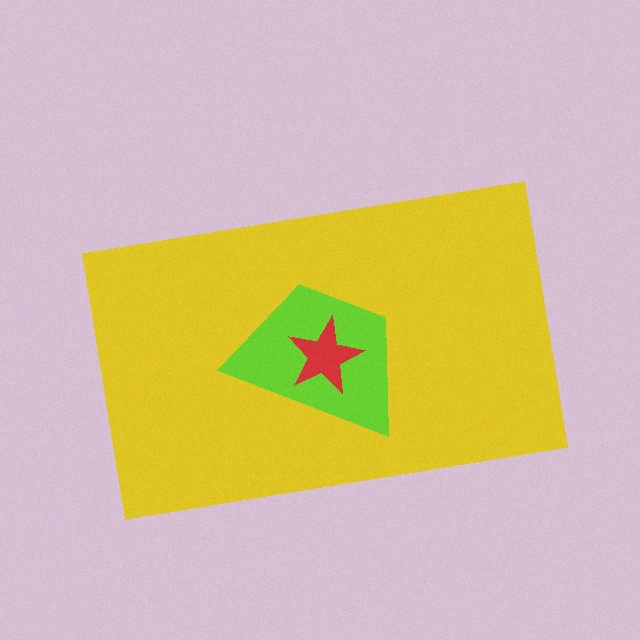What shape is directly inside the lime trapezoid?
The red star.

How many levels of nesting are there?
3.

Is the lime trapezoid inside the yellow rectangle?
Yes.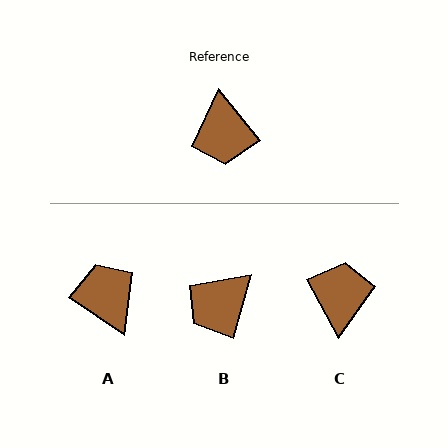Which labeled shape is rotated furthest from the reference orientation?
C, about 169 degrees away.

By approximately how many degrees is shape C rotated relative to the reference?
Approximately 169 degrees counter-clockwise.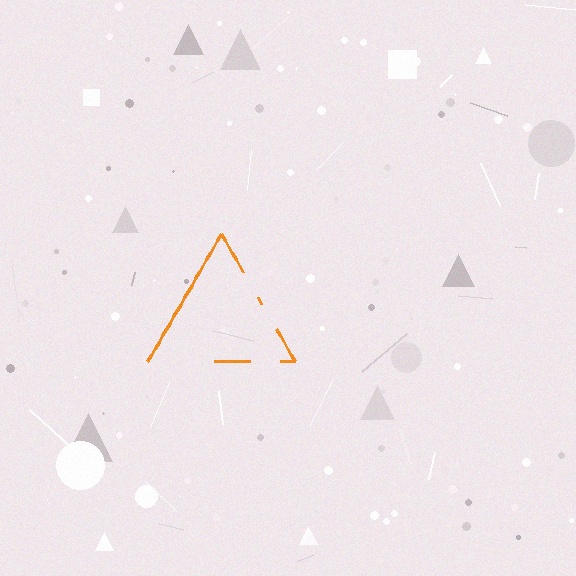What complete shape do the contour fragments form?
The contour fragments form a triangle.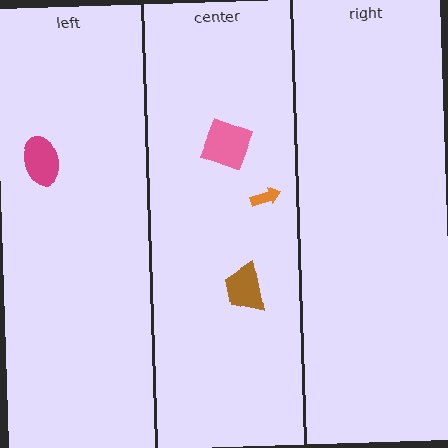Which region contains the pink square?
The center region.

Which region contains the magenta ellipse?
The left region.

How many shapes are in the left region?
1.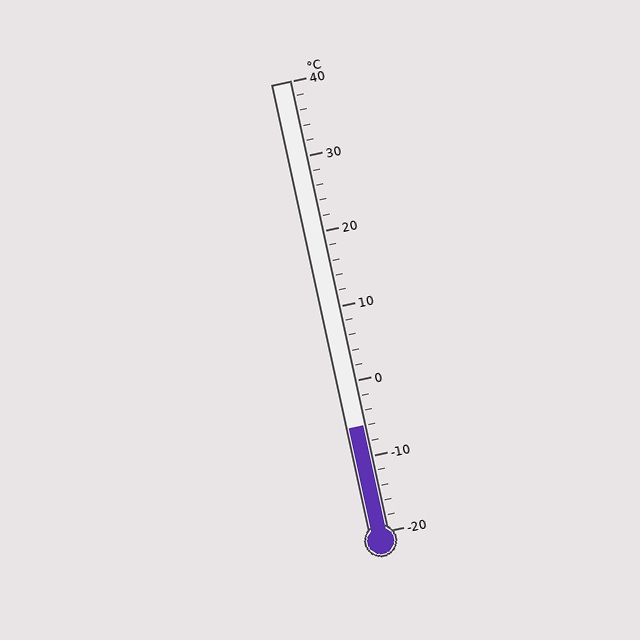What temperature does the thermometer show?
The thermometer shows approximately -6°C.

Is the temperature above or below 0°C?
The temperature is below 0°C.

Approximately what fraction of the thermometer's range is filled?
The thermometer is filled to approximately 25% of its range.